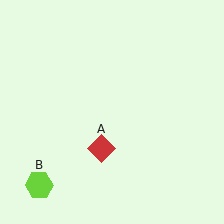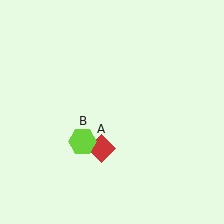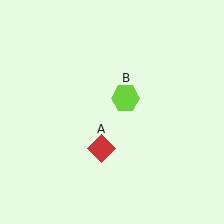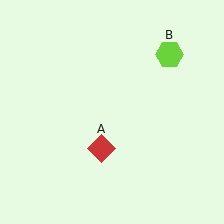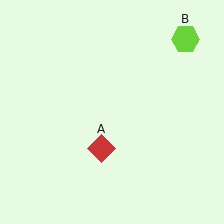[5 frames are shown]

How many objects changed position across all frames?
1 object changed position: lime hexagon (object B).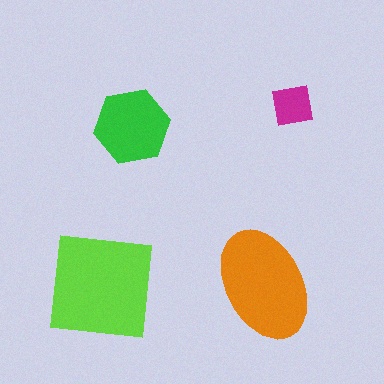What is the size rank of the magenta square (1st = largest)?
4th.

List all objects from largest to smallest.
The lime square, the orange ellipse, the green hexagon, the magenta square.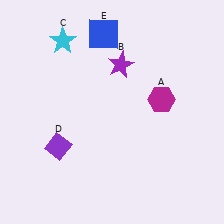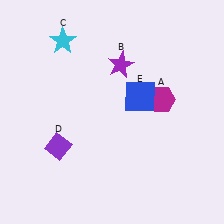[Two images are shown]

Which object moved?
The blue square (E) moved down.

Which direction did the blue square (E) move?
The blue square (E) moved down.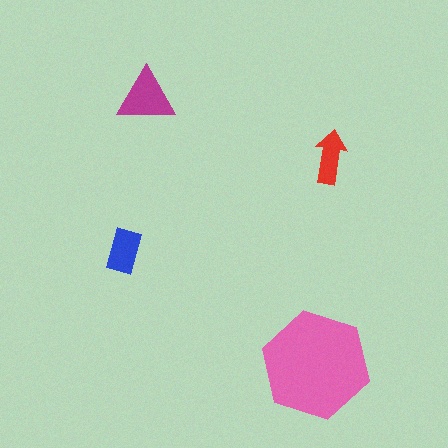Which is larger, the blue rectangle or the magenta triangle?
The magenta triangle.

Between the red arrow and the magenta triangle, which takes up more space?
The magenta triangle.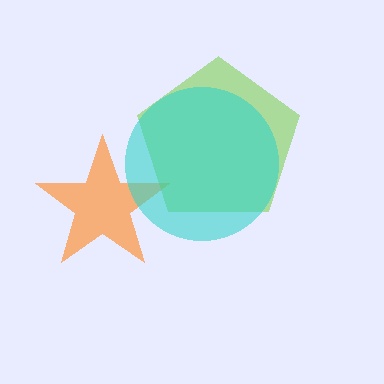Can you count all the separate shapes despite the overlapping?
Yes, there are 3 separate shapes.